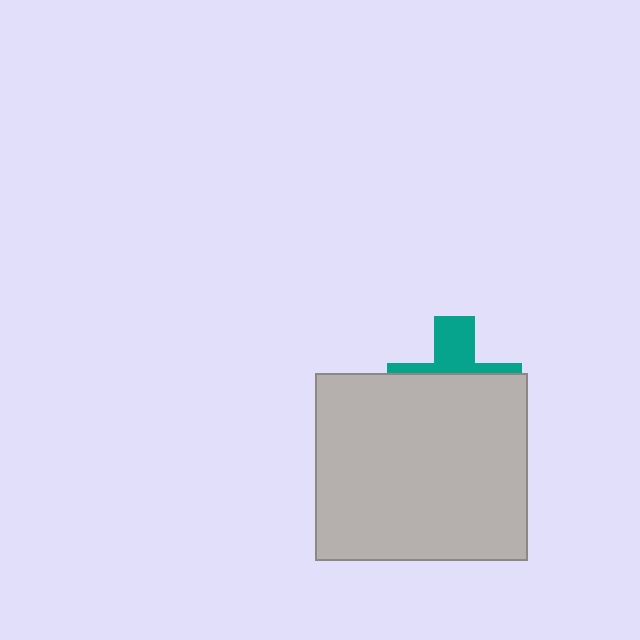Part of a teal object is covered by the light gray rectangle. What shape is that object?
It is a cross.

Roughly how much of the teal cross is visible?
A small part of it is visible (roughly 36%).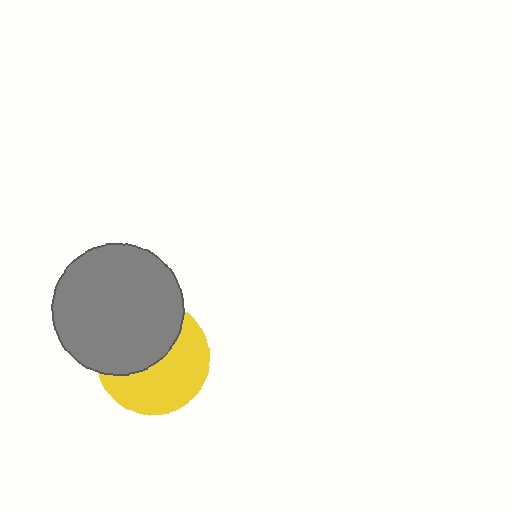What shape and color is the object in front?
The object in front is a gray circle.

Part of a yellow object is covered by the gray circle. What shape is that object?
It is a circle.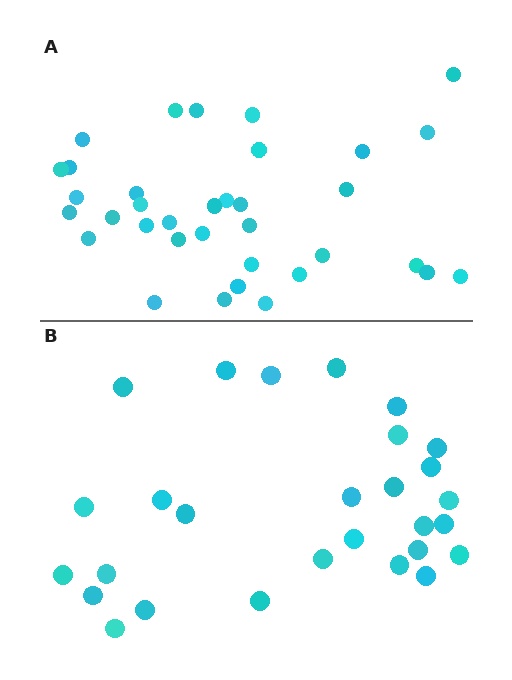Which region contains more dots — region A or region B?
Region A (the top region) has more dots.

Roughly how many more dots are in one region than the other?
Region A has roughly 8 or so more dots than region B.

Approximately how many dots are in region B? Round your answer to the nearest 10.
About 30 dots. (The exact count is 28, which rounds to 30.)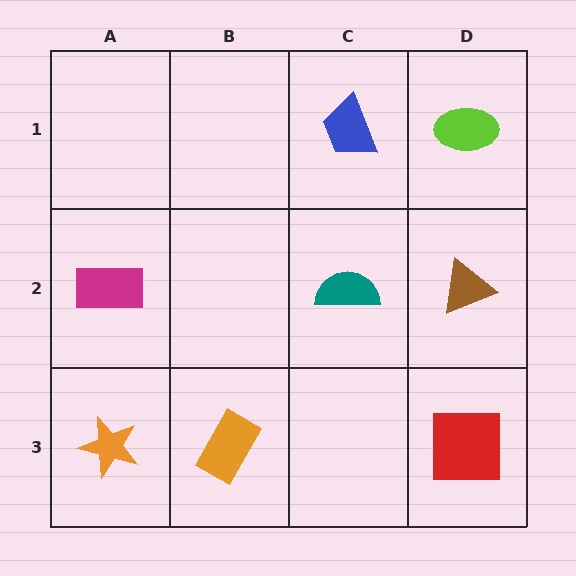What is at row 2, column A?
A magenta rectangle.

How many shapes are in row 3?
3 shapes.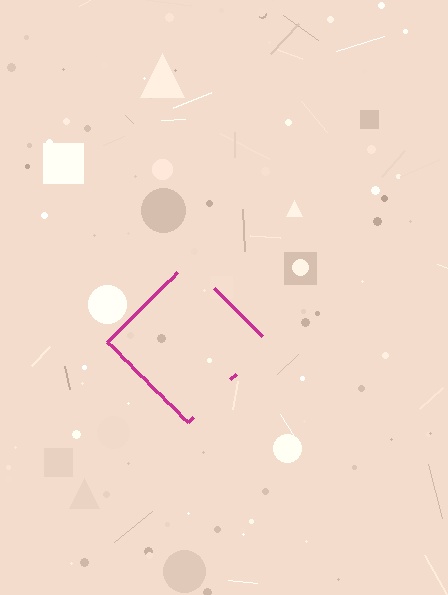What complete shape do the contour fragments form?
The contour fragments form a diamond.